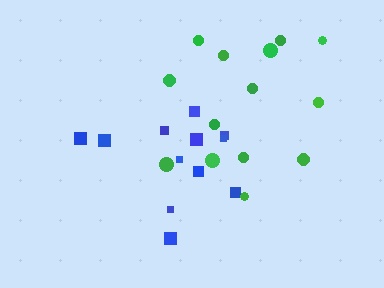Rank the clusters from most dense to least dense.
green, blue.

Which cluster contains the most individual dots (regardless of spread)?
Green (14).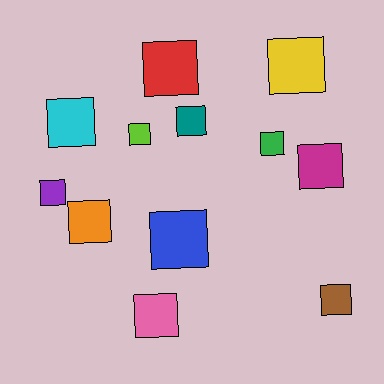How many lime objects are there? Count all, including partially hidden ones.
There is 1 lime object.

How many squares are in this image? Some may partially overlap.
There are 12 squares.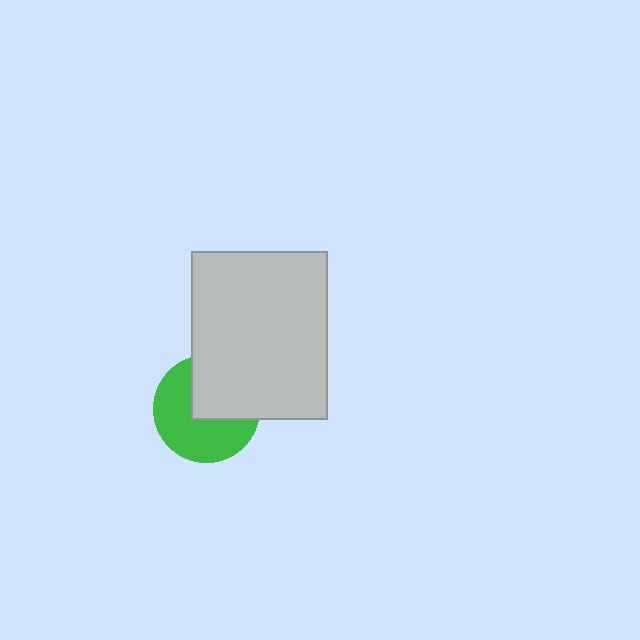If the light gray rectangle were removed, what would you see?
You would see the complete green circle.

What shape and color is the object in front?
The object in front is a light gray rectangle.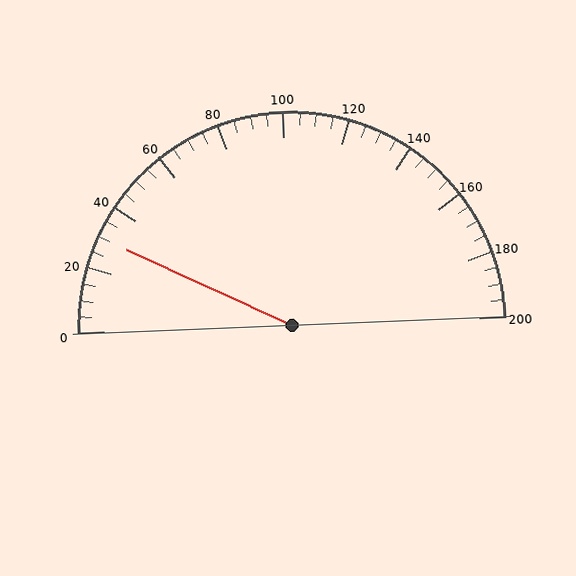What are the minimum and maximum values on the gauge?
The gauge ranges from 0 to 200.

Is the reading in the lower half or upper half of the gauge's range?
The reading is in the lower half of the range (0 to 200).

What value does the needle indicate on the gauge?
The needle indicates approximately 30.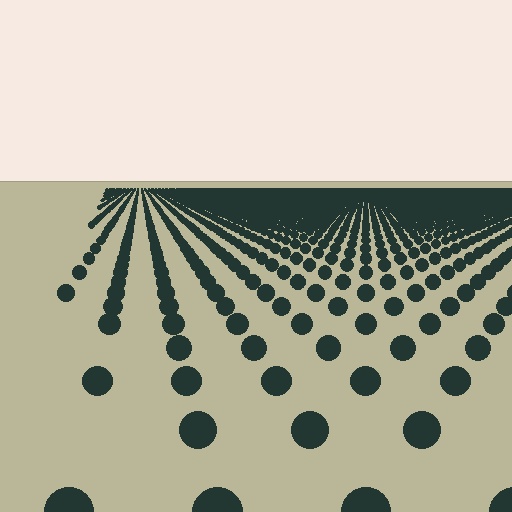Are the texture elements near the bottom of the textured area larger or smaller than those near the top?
Larger. Near the bottom, elements are closer to the viewer and appear at a bigger on-screen size.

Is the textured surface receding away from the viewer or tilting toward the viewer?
The surface is receding away from the viewer. Texture elements get smaller and denser toward the top.